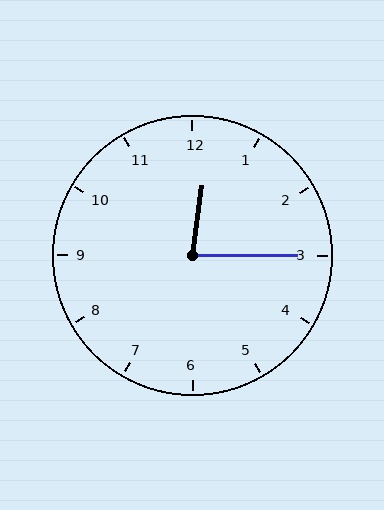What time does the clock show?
12:15.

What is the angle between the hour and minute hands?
Approximately 82 degrees.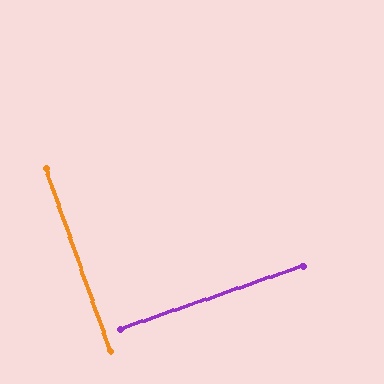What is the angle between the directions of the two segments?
Approximately 90 degrees.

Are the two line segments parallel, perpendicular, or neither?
Perpendicular — they meet at approximately 90°.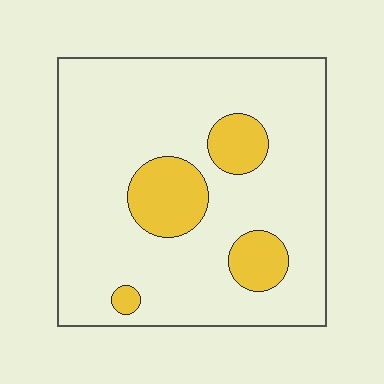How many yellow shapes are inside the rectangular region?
4.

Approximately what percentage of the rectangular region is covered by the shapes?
Approximately 15%.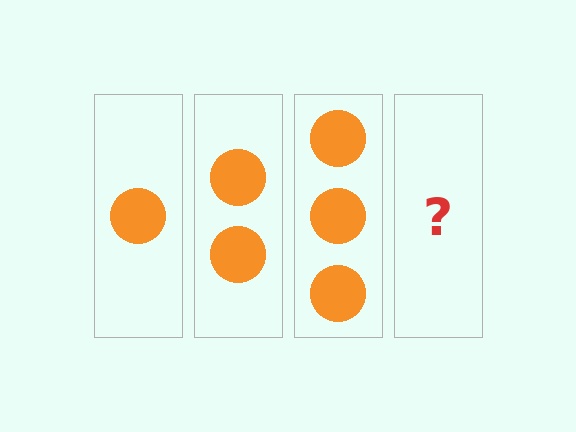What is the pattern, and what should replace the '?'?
The pattern is that each step adds one more circle. The '?' should be 4 circles.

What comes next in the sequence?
The next element should be 4 circles.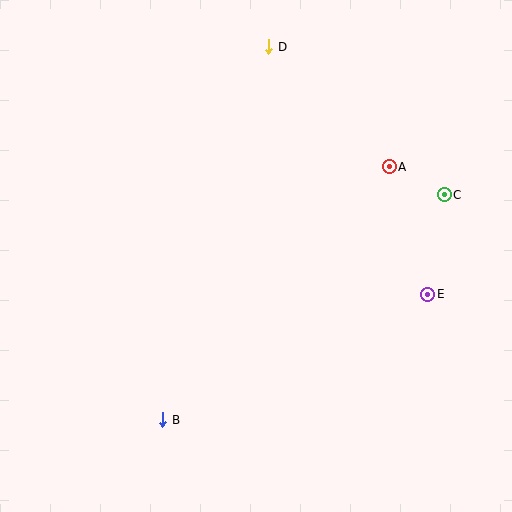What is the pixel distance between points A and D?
The distance between A and D is 170 pixels.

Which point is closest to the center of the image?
Point A at (389, 167) is closest to the center.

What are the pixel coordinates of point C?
Point C is at (444, 195).